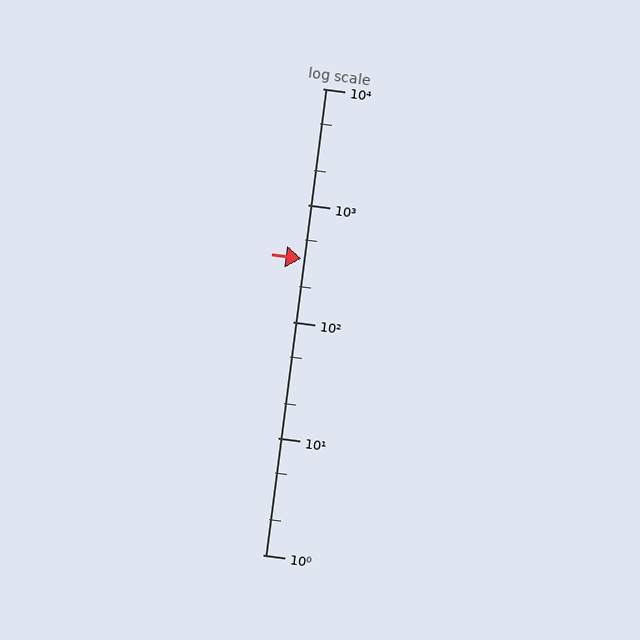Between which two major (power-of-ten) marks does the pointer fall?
The pointer is between 100 and 1000.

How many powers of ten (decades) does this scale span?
The scale spans 4 decades, from 1 to 10000.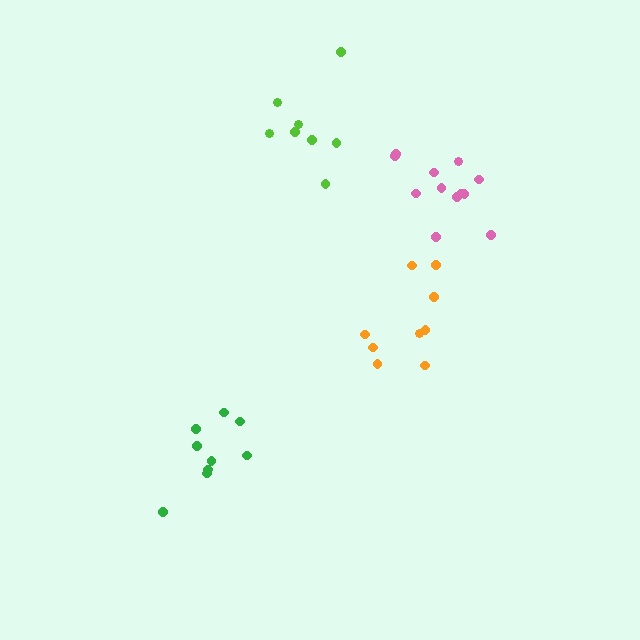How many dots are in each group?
Group 1: 9 dots, Group 2: 8 dots, Group 3: 9 dots, Group 4: 12 dots (38 total).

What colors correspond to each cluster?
The clusters are colored: orange, lime, green, pink.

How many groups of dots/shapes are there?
There are 4 groups.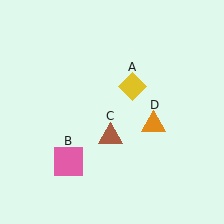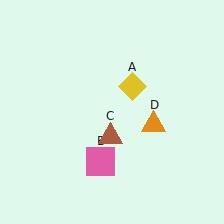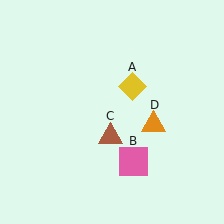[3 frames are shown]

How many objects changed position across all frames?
1 object changed position: pink square (object B).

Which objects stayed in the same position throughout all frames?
Yellow diamond (object A) and brown triangle (object C) and orange triangle (object D) remained stationary.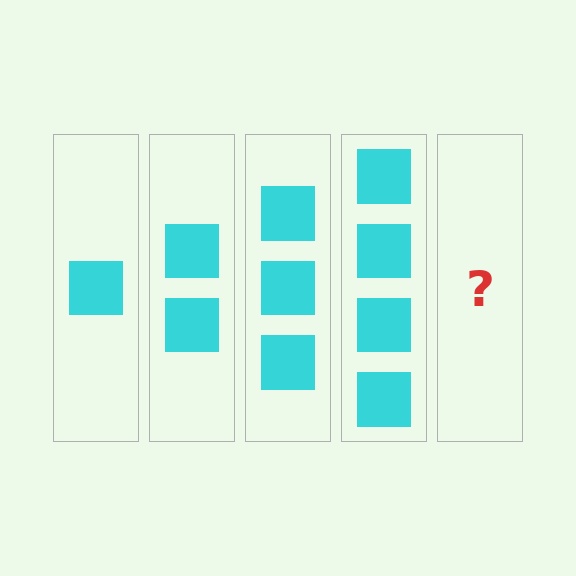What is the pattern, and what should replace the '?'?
The pattern is that each step adds one more square. The '?' should be 5 squares.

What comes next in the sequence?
The next element should be 5 squares.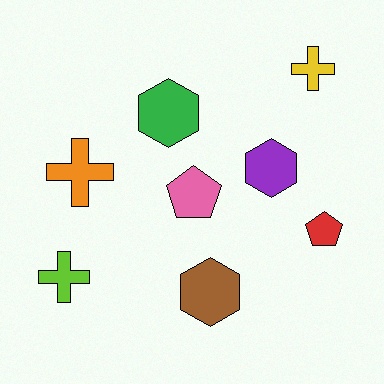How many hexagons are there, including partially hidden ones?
There are 3 hexagons.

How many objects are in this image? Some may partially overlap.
There are 8 objects.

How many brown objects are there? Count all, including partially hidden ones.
There is 1 brown object.